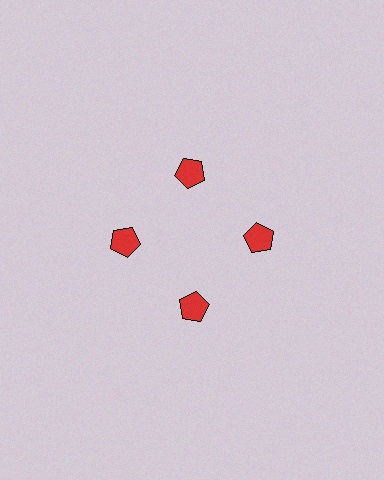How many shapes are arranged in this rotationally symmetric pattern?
There are 4 shapes, arranged in 4 groups of 1.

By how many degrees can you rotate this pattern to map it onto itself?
The pattern maps onto itself every 90 degrees of rotation.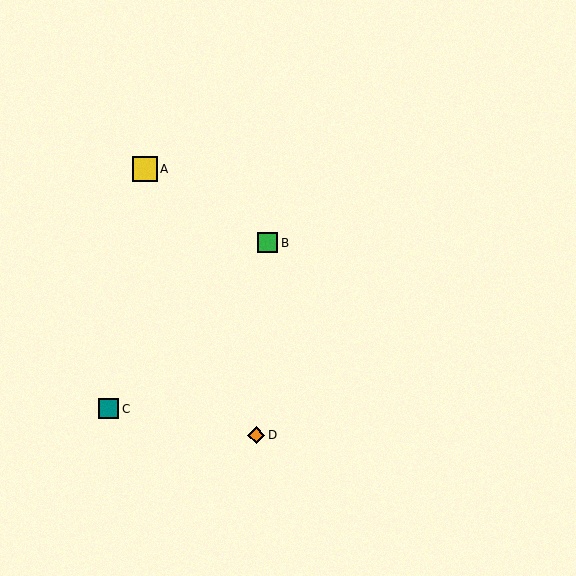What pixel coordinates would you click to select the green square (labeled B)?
Click at (268, 243) to select the green square B.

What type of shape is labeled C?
Shape C is a teal square.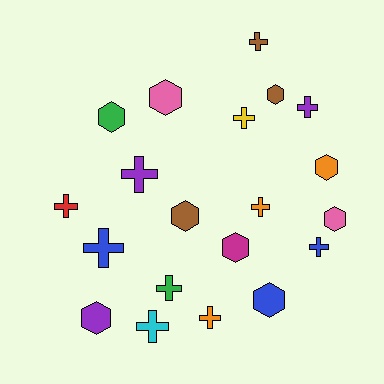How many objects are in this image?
There are 20 objects.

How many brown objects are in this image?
There are 3 brown objects.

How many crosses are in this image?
There are 11 crosses.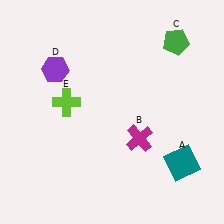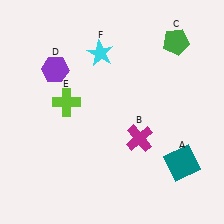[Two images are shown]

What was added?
A cyan star (F) was added in Image 2.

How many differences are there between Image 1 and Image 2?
There is 1 difference between the two images.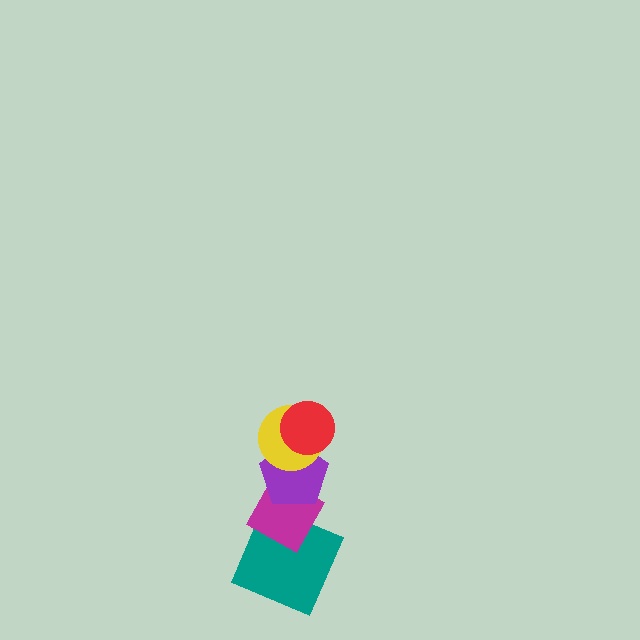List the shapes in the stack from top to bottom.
From top to bottom: the red circle, the yellow circle, the purple pentagon, the magenta diamond, the teal square.